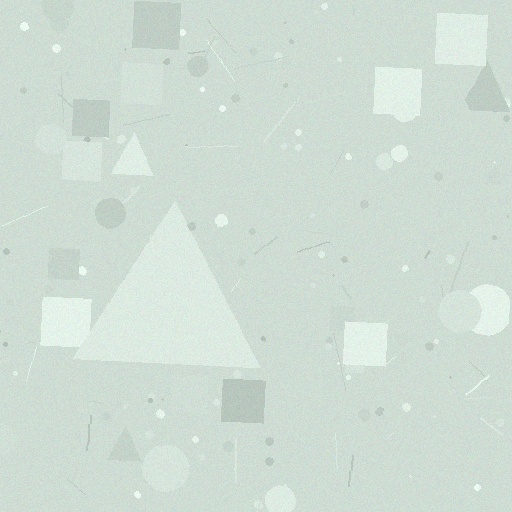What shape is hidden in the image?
A triangle is hidden in the image.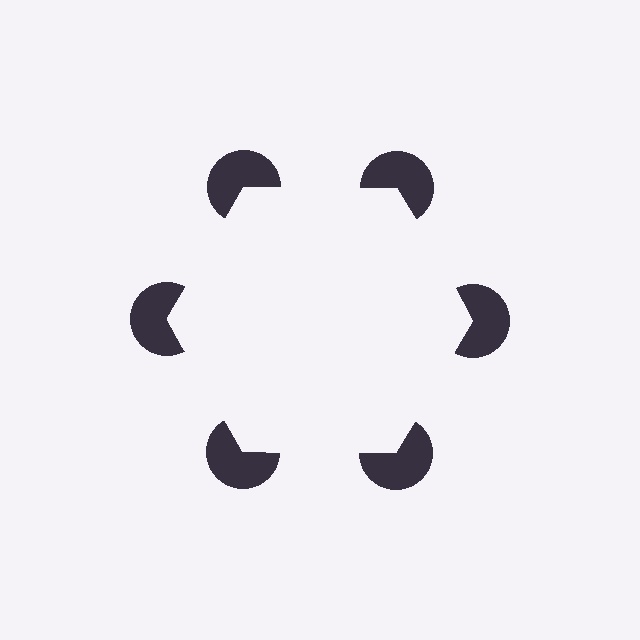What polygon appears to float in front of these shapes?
An illusory hexagon — its edges are inferred from the aligned wedge cuts in the pac-man discs, not physically drawn.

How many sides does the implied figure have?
6 sides.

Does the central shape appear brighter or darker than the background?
It typically appears slightly brighter than the background, even though no actual brightness change is drawn.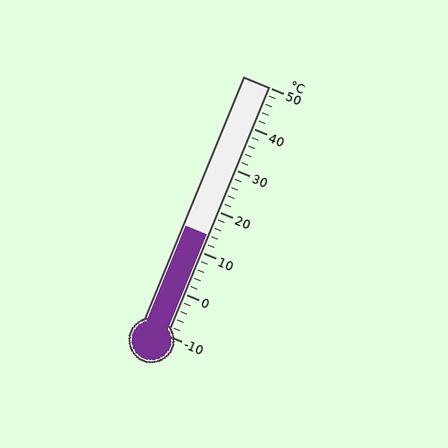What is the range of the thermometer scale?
The thermometer scale ranges from -10°C to 50°C.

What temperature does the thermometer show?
The thermometer shows approximately 14°C.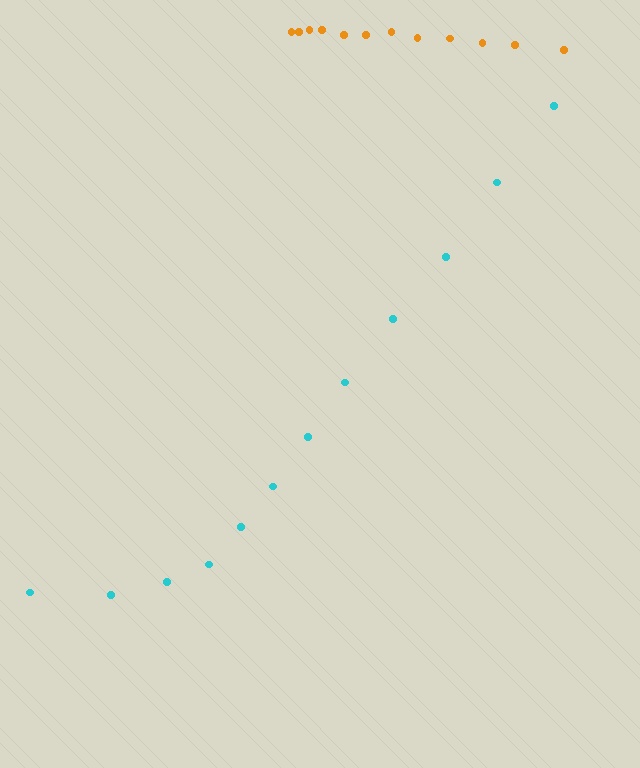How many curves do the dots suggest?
There are 2 distinct paths.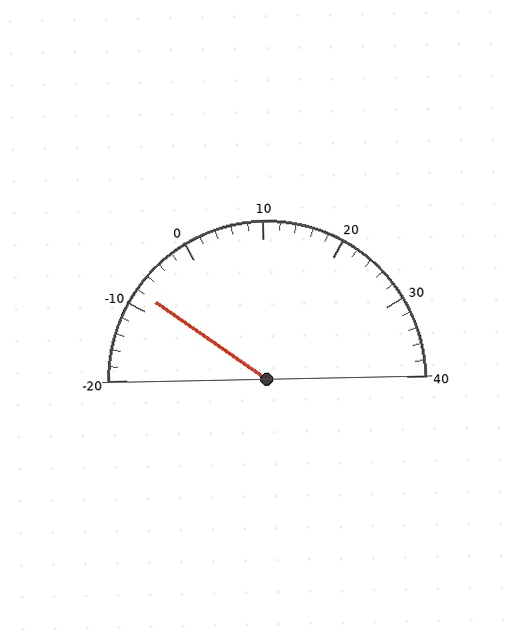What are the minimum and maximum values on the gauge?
The gauge ranges from -20 to 40.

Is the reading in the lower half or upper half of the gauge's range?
The reading is in the lower half of the range (-20 to 40).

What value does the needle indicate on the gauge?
The needle indicates approximately -8.